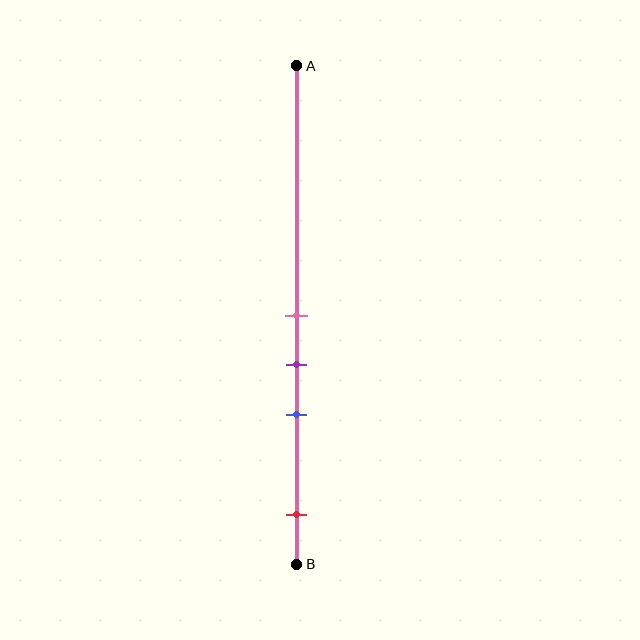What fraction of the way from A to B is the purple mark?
The purple mark is approximately 60% (0.6) of the way from A to B.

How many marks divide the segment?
There are 4 marks dividing the segment.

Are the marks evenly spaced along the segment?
No, the marks are not evenly spaced.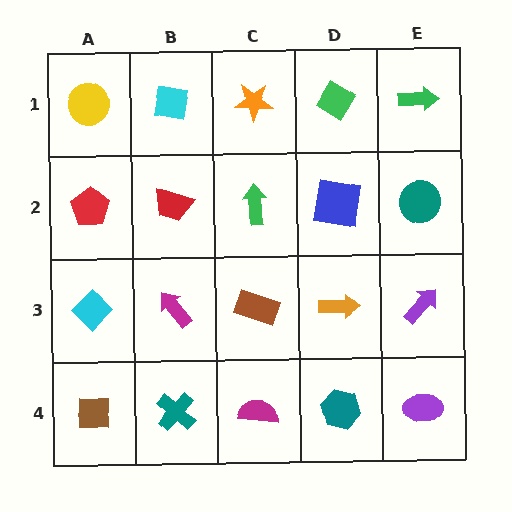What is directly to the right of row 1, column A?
A cyan square.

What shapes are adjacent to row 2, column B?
A cyan square (row 1, column B), a magenta arrow (row 3, column B), a red pentagon (row 2, column A), a green arrow (row 2, column C).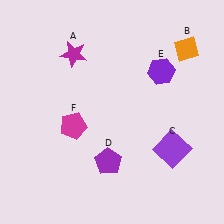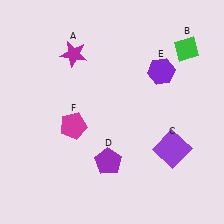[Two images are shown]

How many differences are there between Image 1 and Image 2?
There is 1 difference between the two images.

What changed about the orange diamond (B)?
In Image 1, B is orange. In Image 2, it changed to green.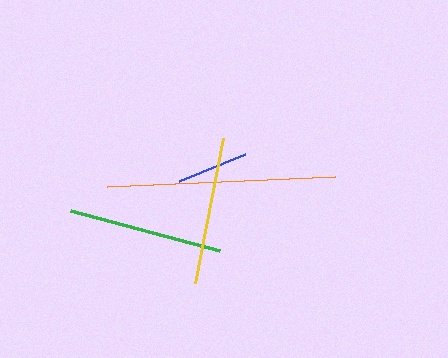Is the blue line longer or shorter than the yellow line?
The yellow line is longer than the blue line.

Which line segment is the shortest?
The blue line is the shortest at approximately 71 pixels.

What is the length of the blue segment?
The blue segment is approximately 71 pixels long.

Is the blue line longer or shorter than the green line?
The green line is longer than the blue line.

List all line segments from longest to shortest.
From longest to shortest: orange, green, yellow, blue.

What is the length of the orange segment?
The orange segment is approximately 229 pixels long.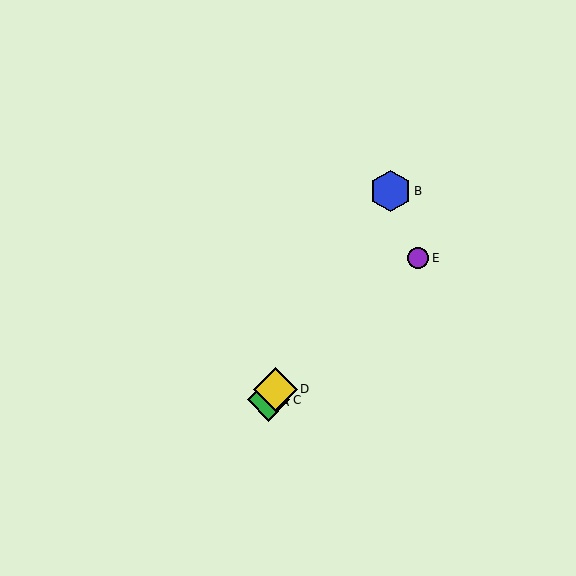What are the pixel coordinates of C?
Object C is at (269, 400).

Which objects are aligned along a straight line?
Objects A, B, C, D are aligned along a straight line.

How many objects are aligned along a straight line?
4 objects (A, B, C, D) are aligned along a straight line.